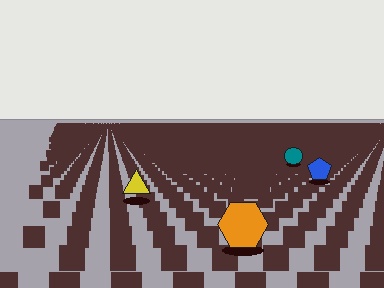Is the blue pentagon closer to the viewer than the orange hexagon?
No. The orange hexagon is closer — you can tell from the texture gradient: the ground texture is coarser near it.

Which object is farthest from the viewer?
The teal circle is farthest from the viewer. It appears smaller and the ground texture around it is denser.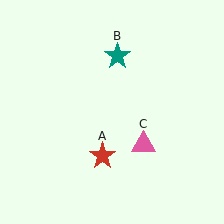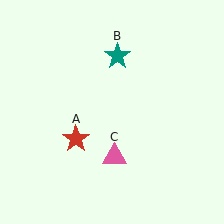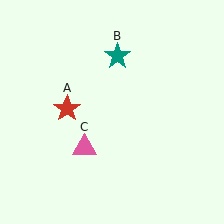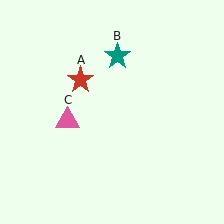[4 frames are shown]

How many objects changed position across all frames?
2 objects changed position: red star (object A), pink triangle (object C).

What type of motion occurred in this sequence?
The red star (object A), pink triangle (object C) rotated clockwise around the center of the scene.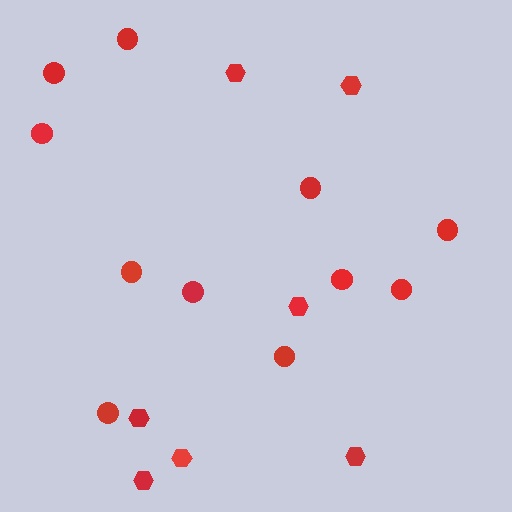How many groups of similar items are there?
There are 2 groups: one group of hexagons (7) and one group of circles (11).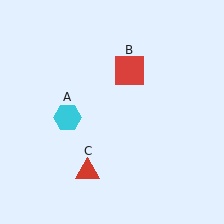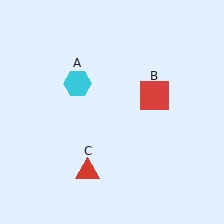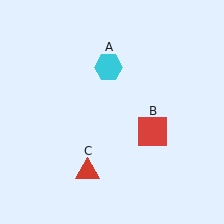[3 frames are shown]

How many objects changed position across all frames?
2 objects changed position: cyan hexagon (object A), red square (object B).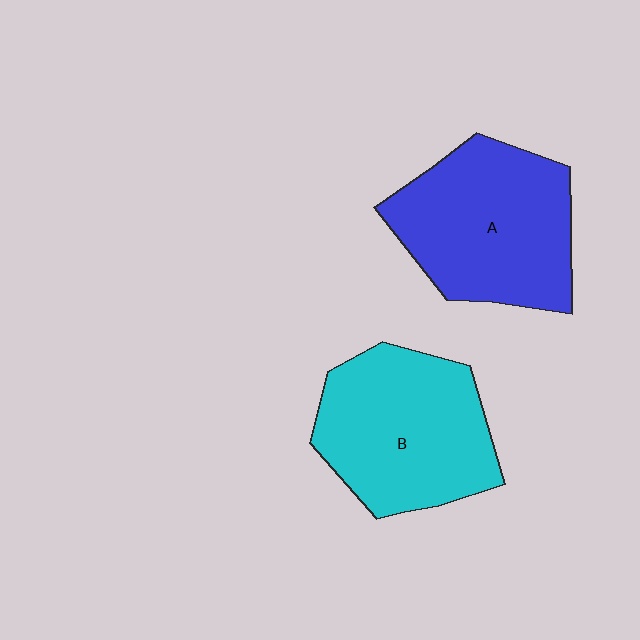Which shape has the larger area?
Shape A (blue).